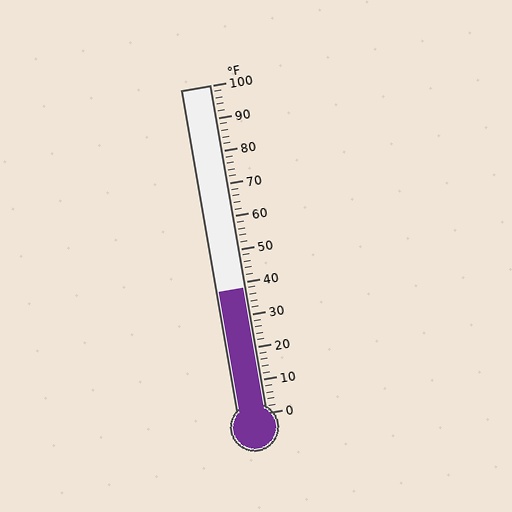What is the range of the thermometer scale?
The thermometer scale ranges from 0°F to 100°F.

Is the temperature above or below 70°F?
The temperature is below 70°F.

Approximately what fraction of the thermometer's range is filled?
The thermometer is filled to approximately 40% of its range.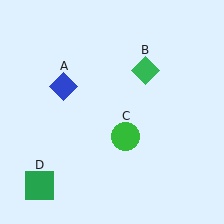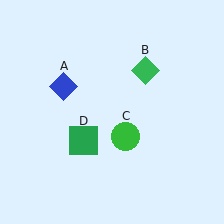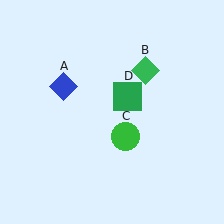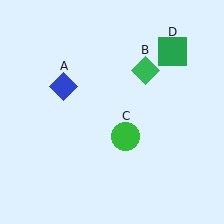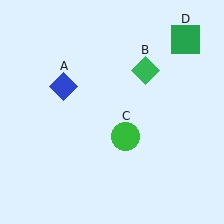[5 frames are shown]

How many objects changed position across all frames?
1 object changed position: green square (object D).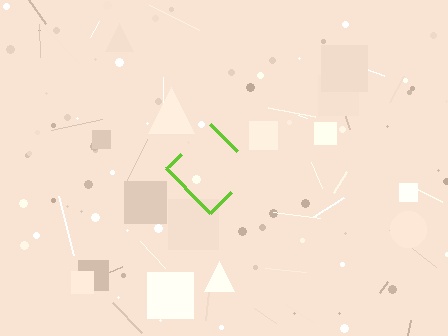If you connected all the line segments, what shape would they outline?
They would outline a diamond.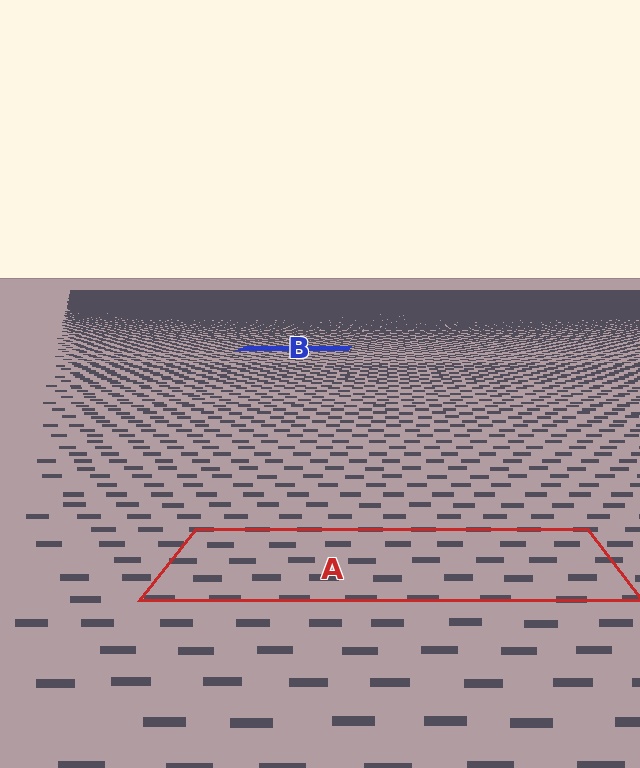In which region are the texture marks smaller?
The texture marks are smaller in region B, because it is farther away.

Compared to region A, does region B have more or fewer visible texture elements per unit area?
Region B has more texture elements per unit area — they are packed more densely because it is farther away.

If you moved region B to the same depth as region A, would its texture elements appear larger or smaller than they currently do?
They would appear larger. At a closer depth, the same texture elements are projected at a bigger on-screen size.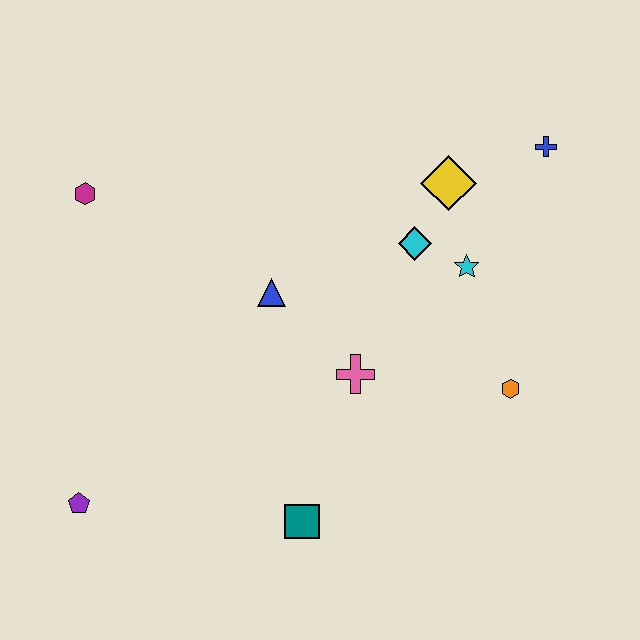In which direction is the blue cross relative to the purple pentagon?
The blue cross is to the right of the purple pentagon.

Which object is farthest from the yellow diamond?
The purple pentagon is farthest from the yellow diamond.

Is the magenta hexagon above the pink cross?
Yes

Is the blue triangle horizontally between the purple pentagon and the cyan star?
Yes